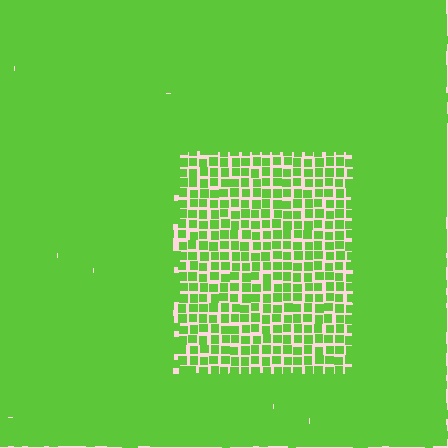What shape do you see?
I see a rectangle.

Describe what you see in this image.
The image contains small lime elements arranged at two different densities. A rectangle-shaped region is visible where the elements are less densely packed than the surrounding area.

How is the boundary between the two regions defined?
The boundary is defined by a change in element density (approximately 2.1x ratio). All elements are the same color, size, and shape.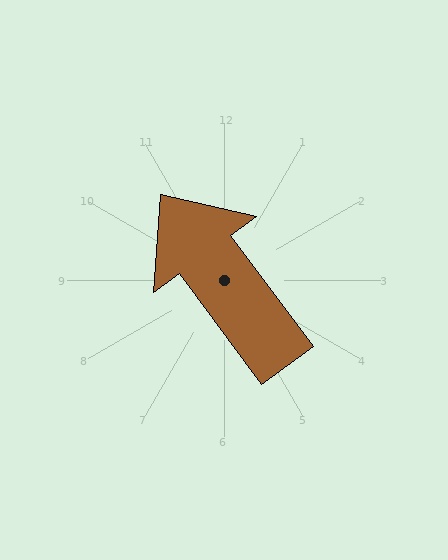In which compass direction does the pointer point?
Northwest.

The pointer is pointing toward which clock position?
Roughly 11 o'clock.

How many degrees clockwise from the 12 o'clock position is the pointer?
Approximately 323 degrees.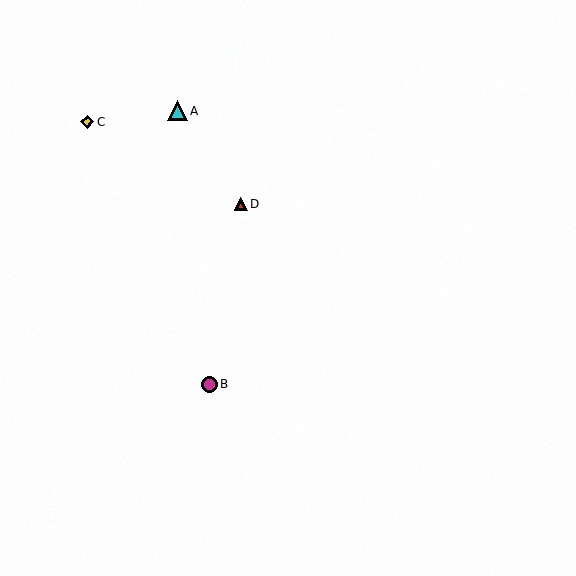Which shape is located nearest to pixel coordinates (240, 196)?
The red triangle (labeled D) at (241, 204) is nearest to that location.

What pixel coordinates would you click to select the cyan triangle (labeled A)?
Click at (177, 111) to select the cyan triangle A.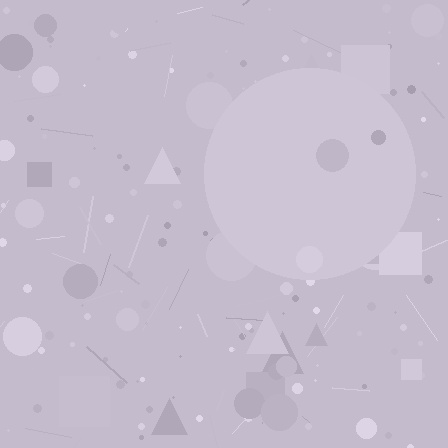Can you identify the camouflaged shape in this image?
The camouflaged shape is a circle.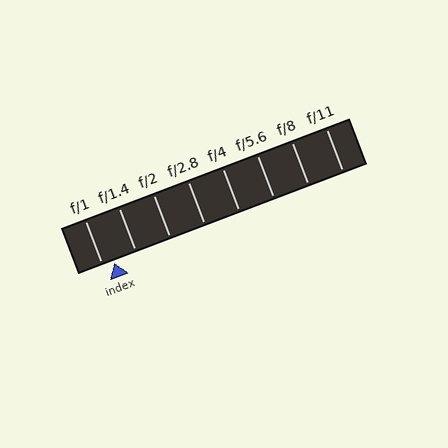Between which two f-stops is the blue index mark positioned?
The index mark is between f/1 and f/1.4.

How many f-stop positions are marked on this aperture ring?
There are 8 f-stop positions marked.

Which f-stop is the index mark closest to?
The index mark is closest to f/1.